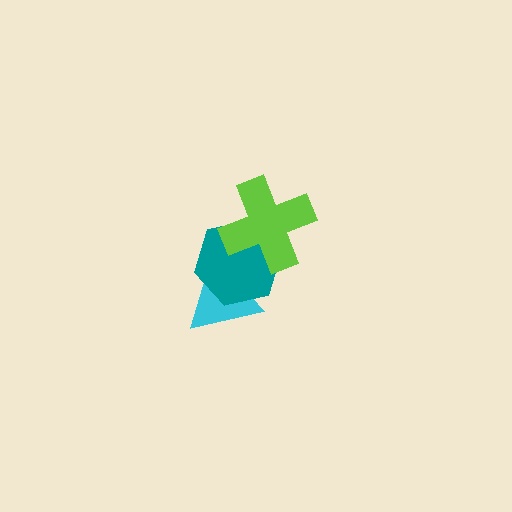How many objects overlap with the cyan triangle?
1 object overlaps with the cyan triangle.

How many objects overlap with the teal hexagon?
2 objects overlap with the teal hexagon.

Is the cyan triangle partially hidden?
Yes, it is partially covered by another shape.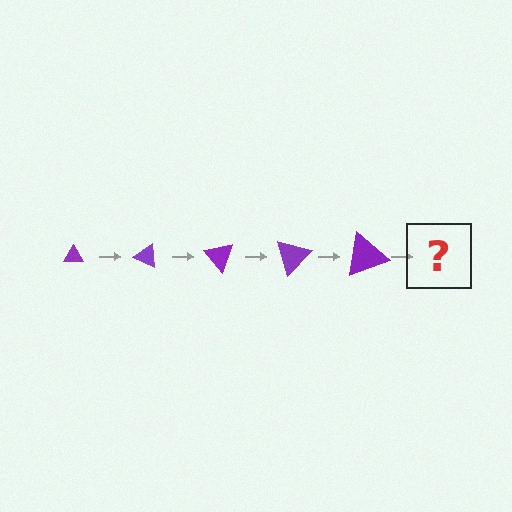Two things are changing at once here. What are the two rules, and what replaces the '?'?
The two rules are that the triangle grows larger each step and it rotates 25 degrees each step. The '?' should be a triangle, larger than the previous one and rotated 125 degrees from the start.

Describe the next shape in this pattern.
It should be a triangle, larger than the previous one and rotated 125 degrees from the start.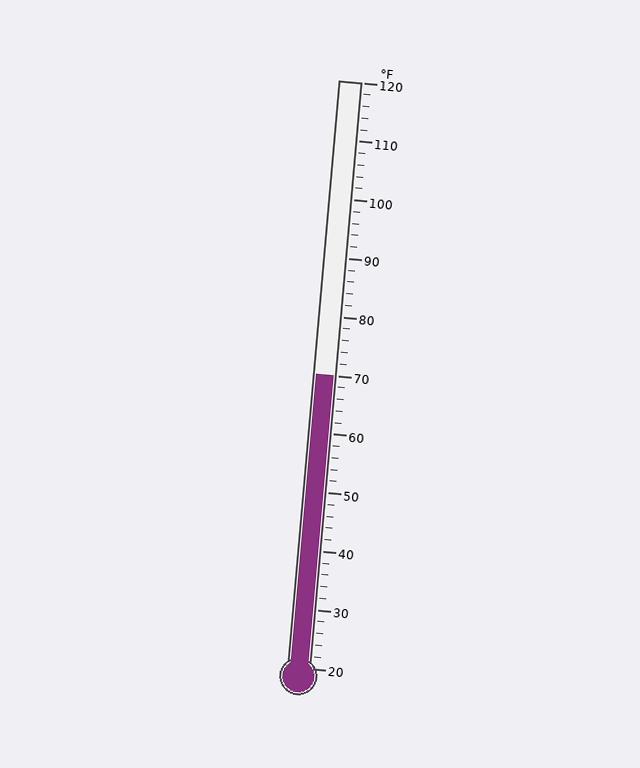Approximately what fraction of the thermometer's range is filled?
The thermometer is filled to approximately 50% of its range.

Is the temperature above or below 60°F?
The temperature is above 60°F.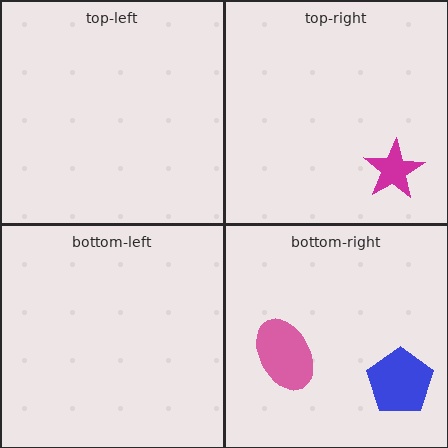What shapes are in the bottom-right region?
The blue pentagon, the pink ellipse.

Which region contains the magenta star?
The top-right region.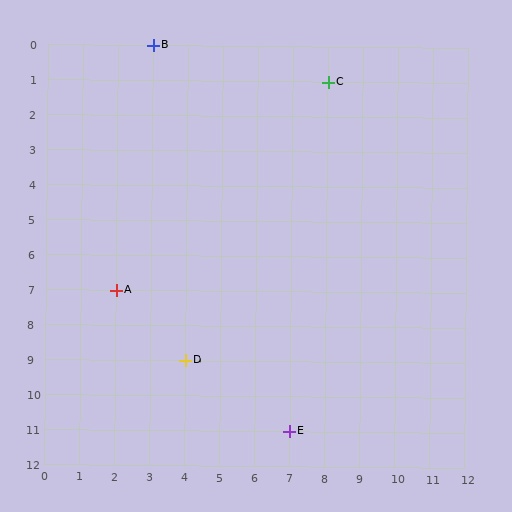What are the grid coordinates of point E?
Point E is at grid coordinates (7, 11).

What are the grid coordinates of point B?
Point B is at grid coordinates (3, 0).